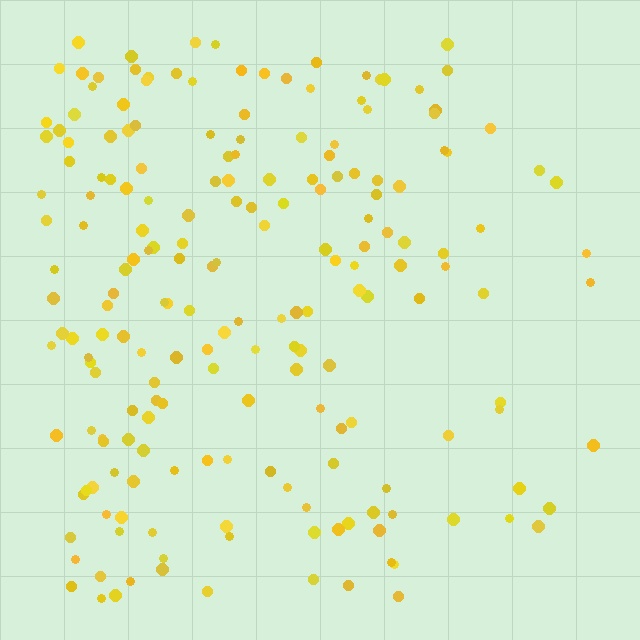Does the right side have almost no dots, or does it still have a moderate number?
Still a moderate number, just noticeably fewer than the left.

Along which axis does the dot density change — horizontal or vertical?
Horizontal.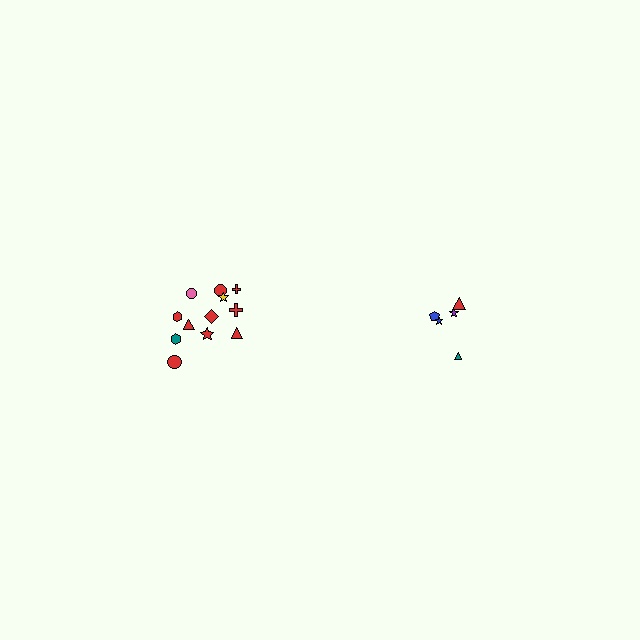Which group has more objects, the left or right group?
The left group.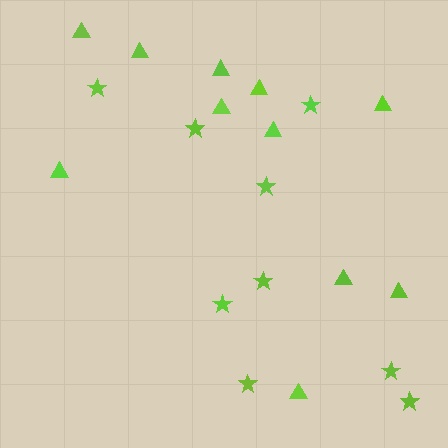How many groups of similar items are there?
There are 2 groups: one group of stars (9) and one group of triangles (11).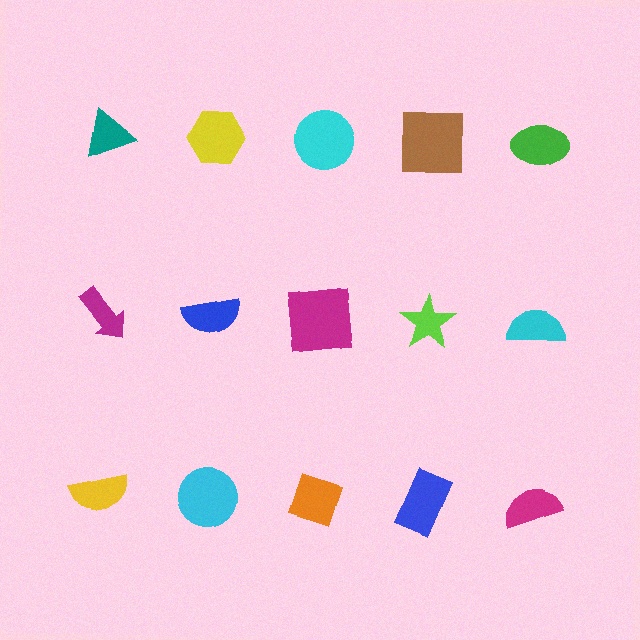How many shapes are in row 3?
5 shapes.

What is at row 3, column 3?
An orange diamond.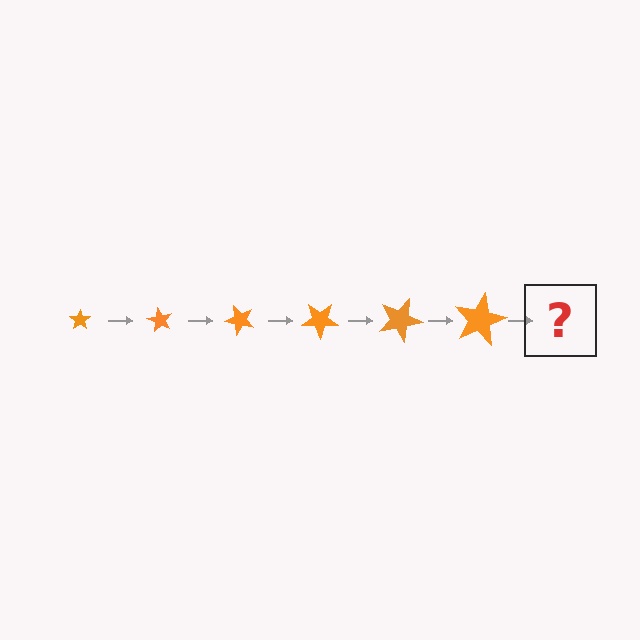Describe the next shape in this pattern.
It should be a star, larger than the previous one and rotated 360 degrees from the start.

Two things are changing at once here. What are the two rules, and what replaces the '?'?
The two rules are that the star grows larger each step and it rotates 60 degrees each step. The '?' should be a star, larger than the previous one and rotated 360 degrees from the start.